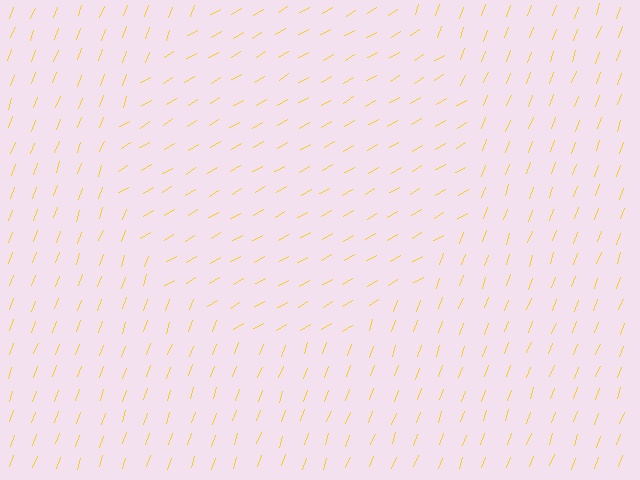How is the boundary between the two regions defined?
The boundary is defined purely by a change in line orientation (approximately 39 degrees difference). All lines are the same color and thickness.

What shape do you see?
I see a circle.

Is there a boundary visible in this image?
Yes, there is a texture boundary formed by a change in line orientation.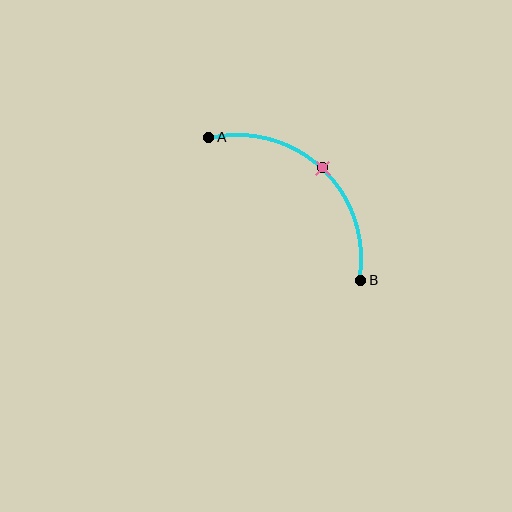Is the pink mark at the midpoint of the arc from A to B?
Yes. The pink mark lies on the arc at equal arc-length from both A and B — it is the arc midpoint.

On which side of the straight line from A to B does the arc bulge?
The arc bulges above and to the right of the straight line connecting A and B.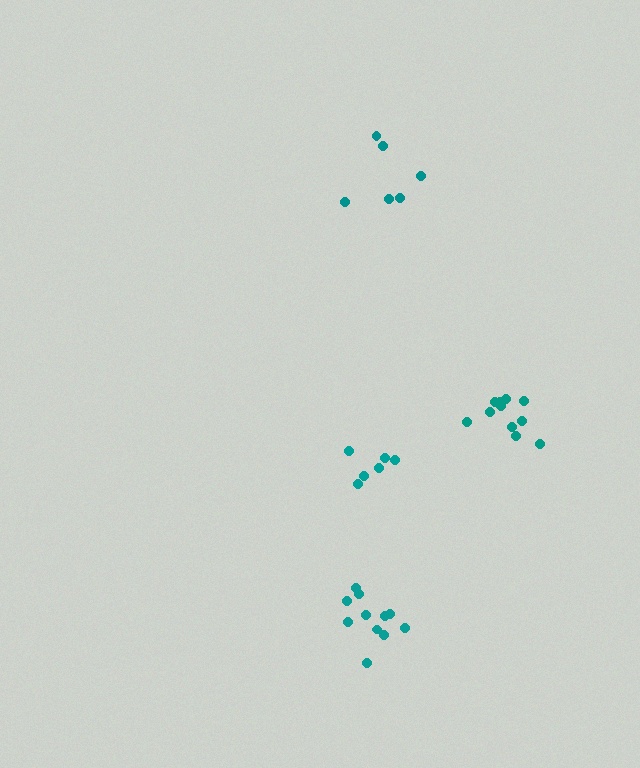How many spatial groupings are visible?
There are 4 spatial groupings.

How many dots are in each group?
Group 1: 6 dots, Group 2: 6 dots, Group 3: 11 dots, Group 4: 11 dots (34 total).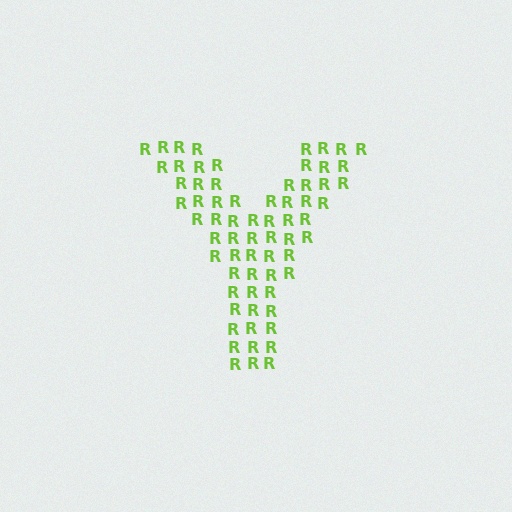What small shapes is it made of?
It is made of small letter R's.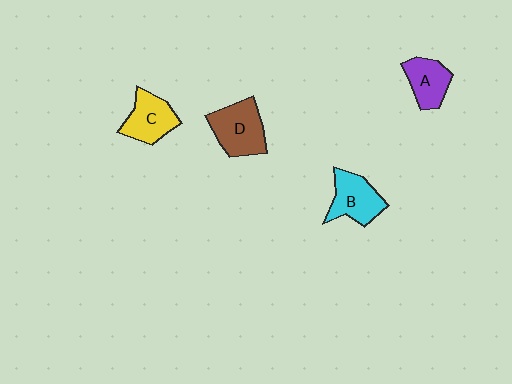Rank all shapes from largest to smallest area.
From largest to smallest: D (brown), B (cyan), C (yellow), A (purple).